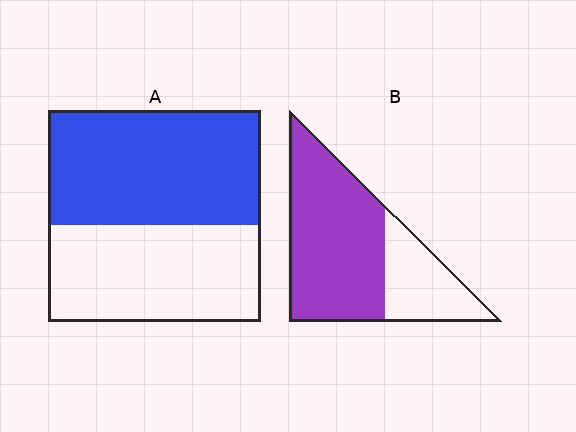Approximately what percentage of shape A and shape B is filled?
A is approximately 55% and B is approximately 70%.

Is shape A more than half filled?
Yes.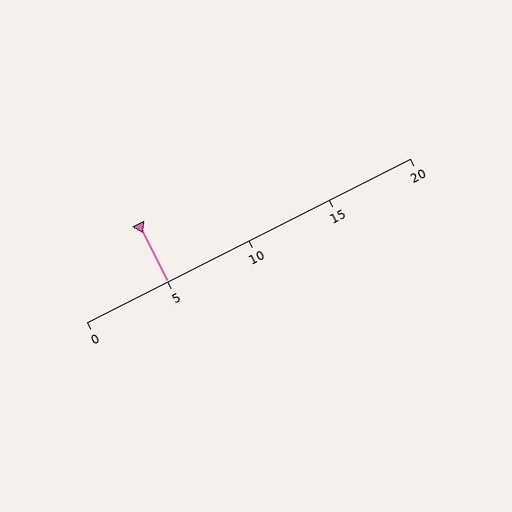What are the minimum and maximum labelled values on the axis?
The axis runs from 0 to 20.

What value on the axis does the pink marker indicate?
The marker indicates approximately 5.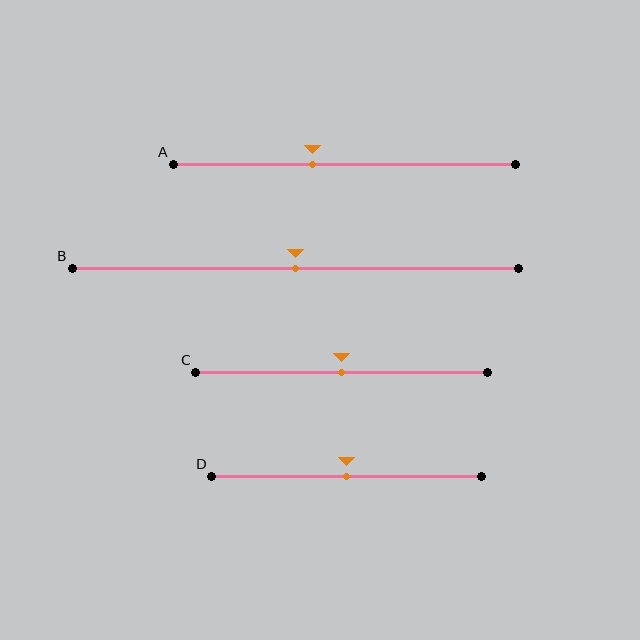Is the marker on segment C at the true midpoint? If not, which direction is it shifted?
Yes, the marker on segment C is at the true midpoint.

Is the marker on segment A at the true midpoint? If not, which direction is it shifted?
No, the marker on segment A is shifted to the left by about 9% of the segment length.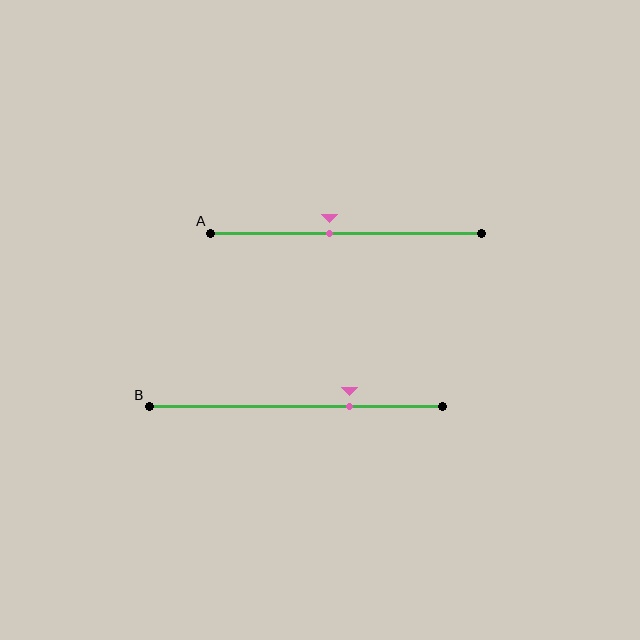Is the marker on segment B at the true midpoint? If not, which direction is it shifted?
No, the marker on segment B is shifted to the right by about 18% of the segment length.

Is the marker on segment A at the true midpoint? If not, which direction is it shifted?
No, the marker on segment A is shifted to the left by about 6% of the segment length.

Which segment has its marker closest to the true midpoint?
Segment A has its marker closest to the true midpoint.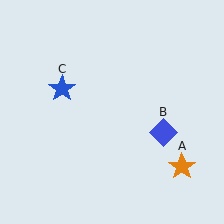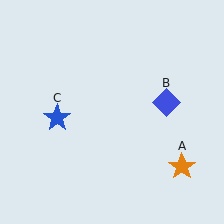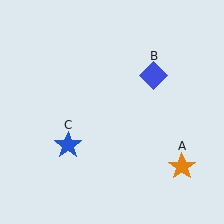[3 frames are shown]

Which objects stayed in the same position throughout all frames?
Orange star (object A) remained stationary.